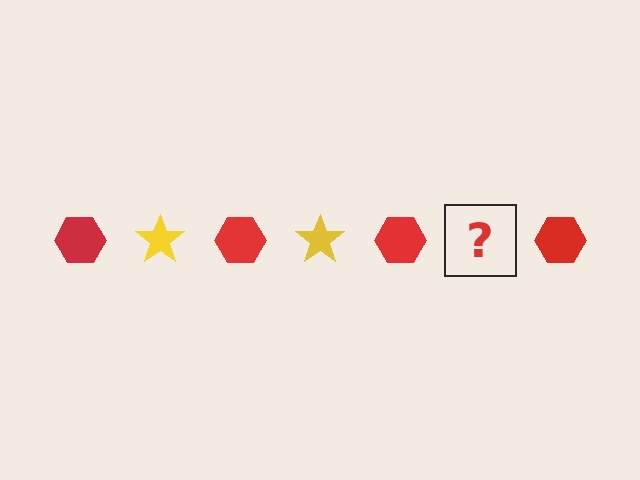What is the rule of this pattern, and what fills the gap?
The rule is that the pattern alternates between red hexagon and yellow star. The gap should be filled with a yellow star.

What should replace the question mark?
The question mark should be replaced with a yellow star.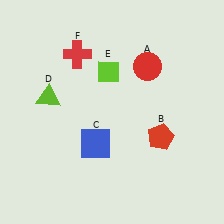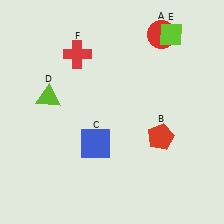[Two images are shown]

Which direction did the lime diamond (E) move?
The lime diamond (E) moved right.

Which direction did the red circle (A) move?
The red circle (A) moved up.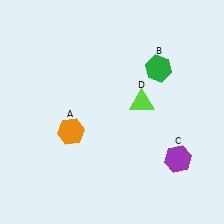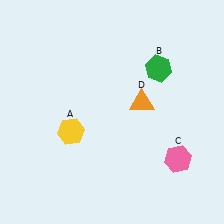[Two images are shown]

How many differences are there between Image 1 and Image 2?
There are 3 differences between the two images.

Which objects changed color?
A changed from orange to yellow. C changed from purple to pink. D changed from lime to orange.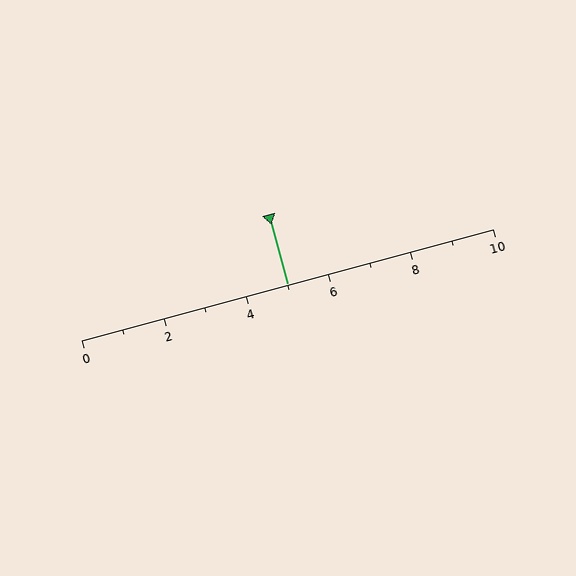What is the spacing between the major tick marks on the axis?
The major ticks are spaced 2 apart.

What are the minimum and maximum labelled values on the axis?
The axis runs from 0 to 10.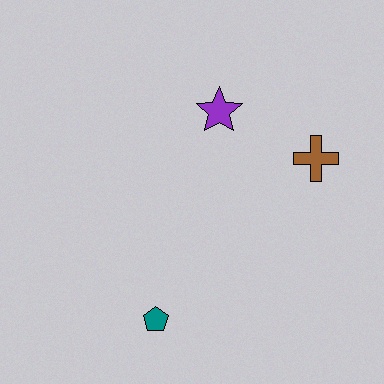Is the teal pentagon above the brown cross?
No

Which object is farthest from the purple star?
The teal pentagon is farthest from the purple star.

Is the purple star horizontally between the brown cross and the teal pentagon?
Yes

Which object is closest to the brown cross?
The purple star is closest to the brown cross.